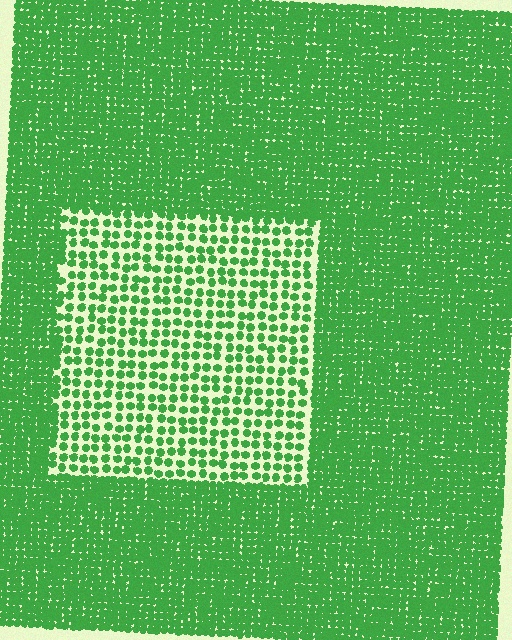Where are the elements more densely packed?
The elements are more densely packed outside the rectangle boundary.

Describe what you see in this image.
The image contains small green elements arranged at two different densities. A rectangle-shaped region is visible where the elements are less densely packed than the surrounding area.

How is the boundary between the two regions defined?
The boundary is defined by a change in element density (approximately 2.3x ratio). All elements are the same color, size, and shape.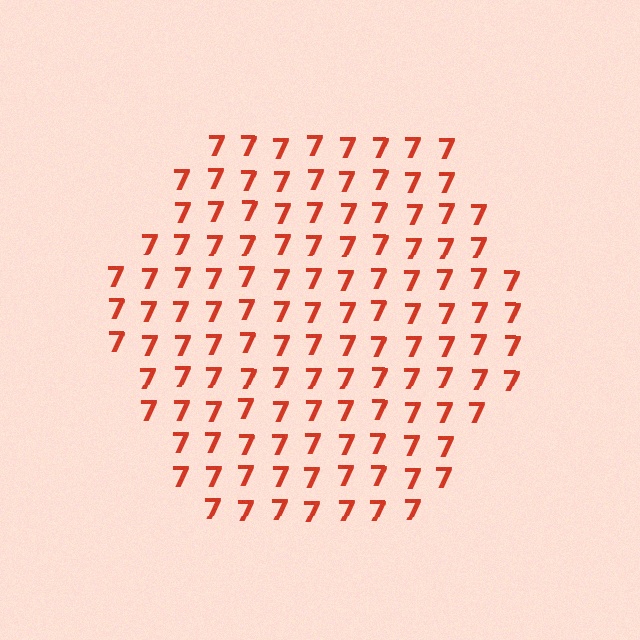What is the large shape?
The large shape is a hexagon.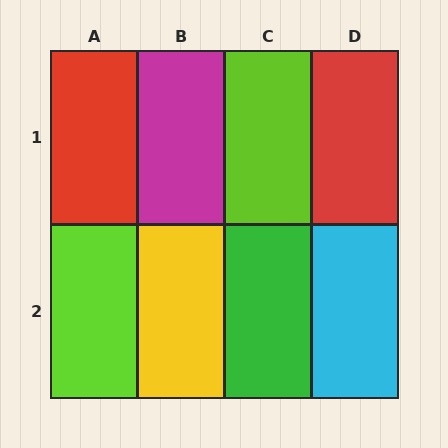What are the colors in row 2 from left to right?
Lime, yellow, green, cyan.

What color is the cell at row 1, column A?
Red.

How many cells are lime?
2 cells are lime.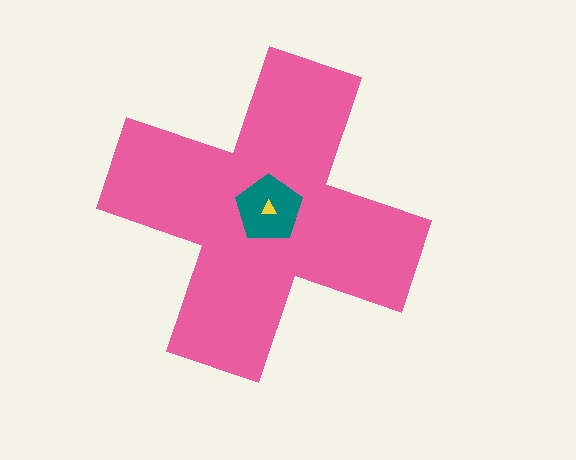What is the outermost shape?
The pink cross.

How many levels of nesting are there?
3.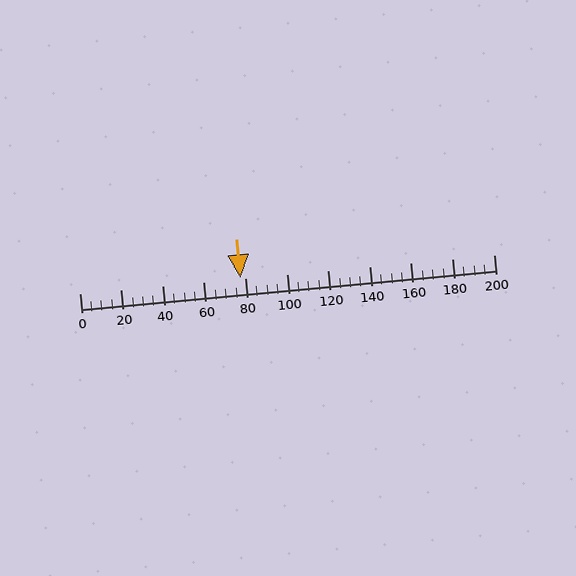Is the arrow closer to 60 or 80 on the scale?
The arrow is closer to 80.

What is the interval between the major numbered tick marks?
The major tick marks are spaced 20 units apart.